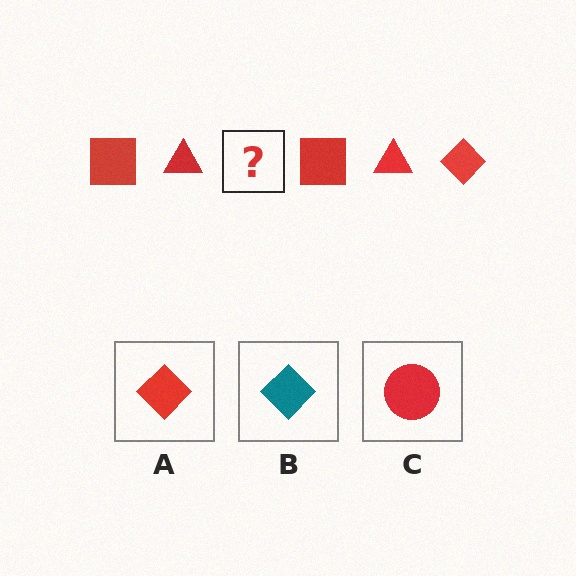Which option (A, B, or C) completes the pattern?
A.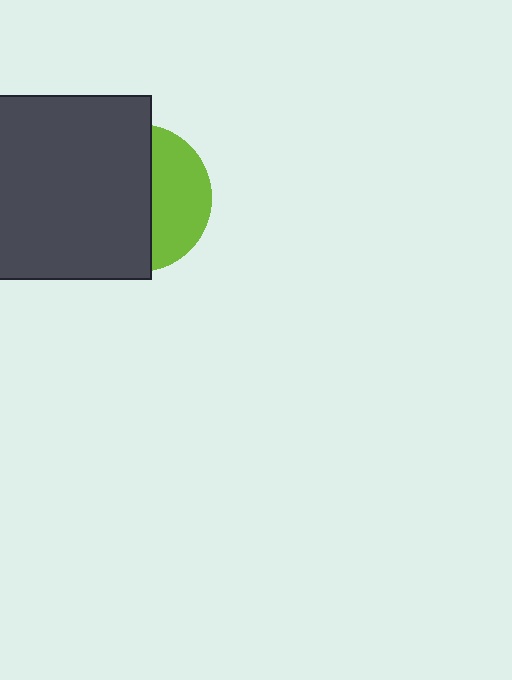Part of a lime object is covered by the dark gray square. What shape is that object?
It is a circle.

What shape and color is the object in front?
The object in front is a dark gray square.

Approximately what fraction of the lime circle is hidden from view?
Roughly 61% of the lime circle is hidden behind the dark gray square.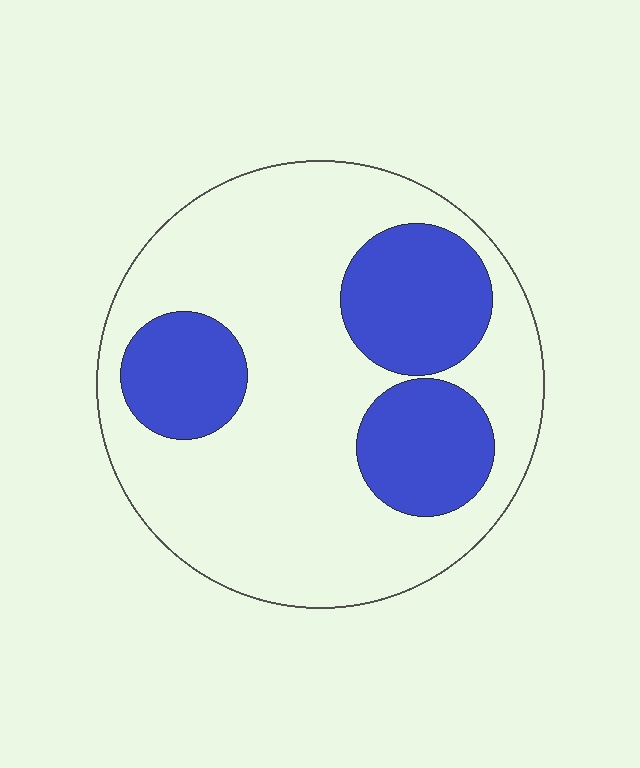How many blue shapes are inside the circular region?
3.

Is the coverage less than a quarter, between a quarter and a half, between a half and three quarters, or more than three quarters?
Between a quarter and a half.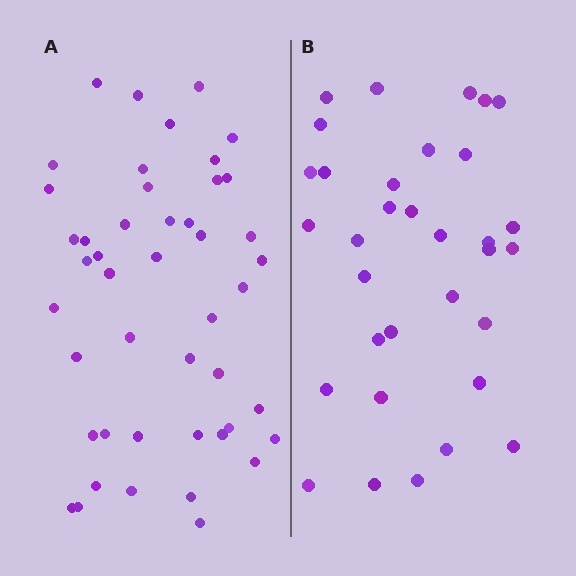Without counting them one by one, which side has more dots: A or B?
Region A (the left region) has more dots.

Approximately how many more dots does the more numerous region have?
Region A has approximately 15 more dots than region B.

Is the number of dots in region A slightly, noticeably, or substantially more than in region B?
Region A has noticeably more, but not dramatically so. The ratio is roughly 1.4 to 1.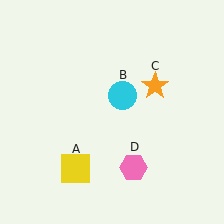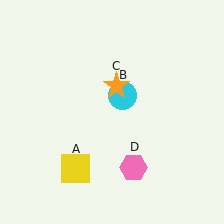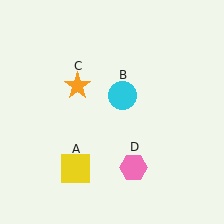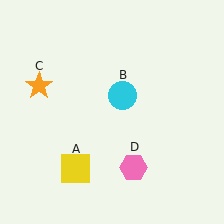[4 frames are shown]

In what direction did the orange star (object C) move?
The orange star (object C) moved left.